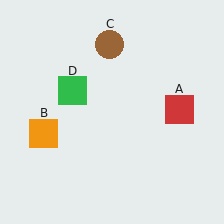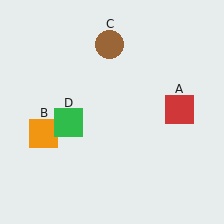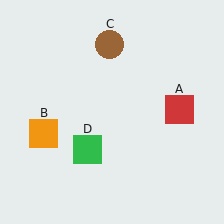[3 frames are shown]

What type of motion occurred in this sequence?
The green square (object D) rotated counterclockwise around the center of the scene.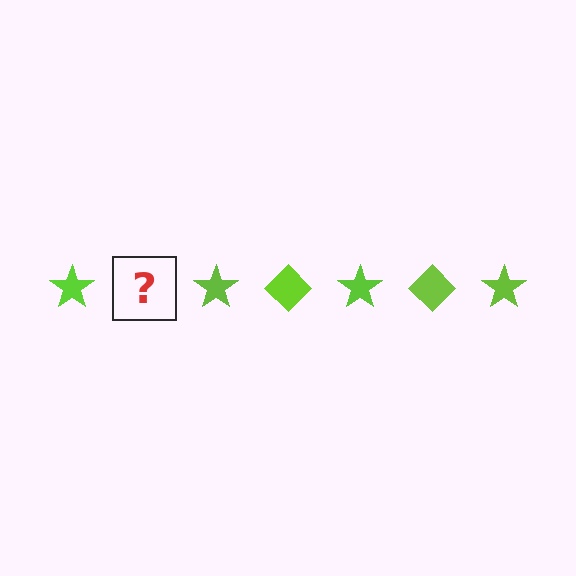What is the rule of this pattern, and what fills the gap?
The rule is that the pattern cycles through star, diamond shapes in lime. The gap should be filled with a lime diamond.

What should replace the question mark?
The question mark should be replaced with a lime diamond.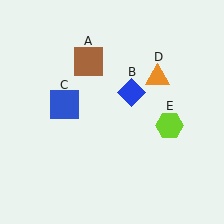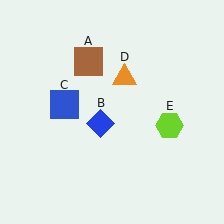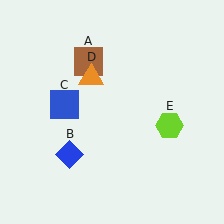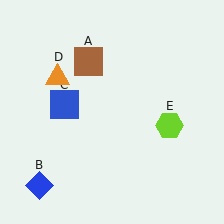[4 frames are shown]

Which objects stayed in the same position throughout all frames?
Brown square (object A) and blue square (object C) and lime hexagon (object E) remained stationary.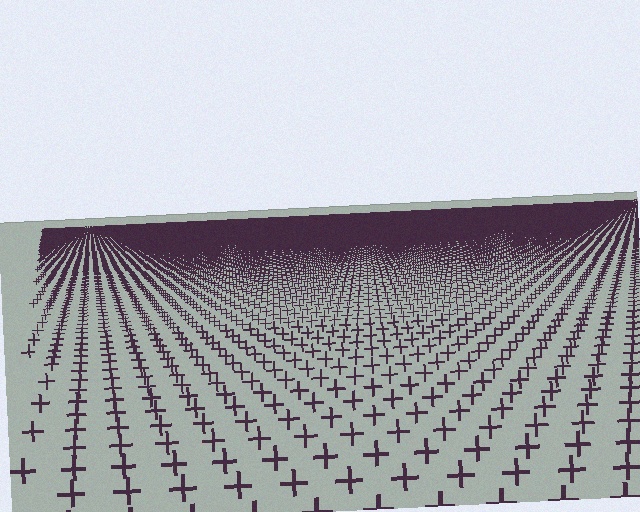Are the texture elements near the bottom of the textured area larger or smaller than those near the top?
Larger. Near the bottom, elements are closer to the viewer and appear at a bigger on-screen size.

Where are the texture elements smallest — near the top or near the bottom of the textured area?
Near the top.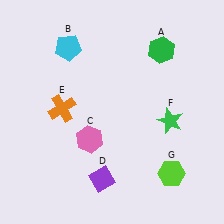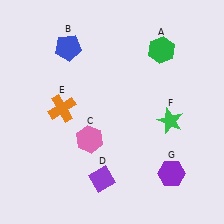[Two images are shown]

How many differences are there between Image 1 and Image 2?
There are 2 differences between the two images.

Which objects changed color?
B changed from cyan to blue. G changed from lime to purple.